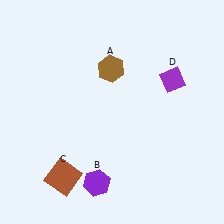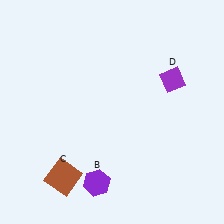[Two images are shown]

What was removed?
The brown hexagon (A) was removed in Image 2.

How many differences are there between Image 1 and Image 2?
There is 1 difference between the two images.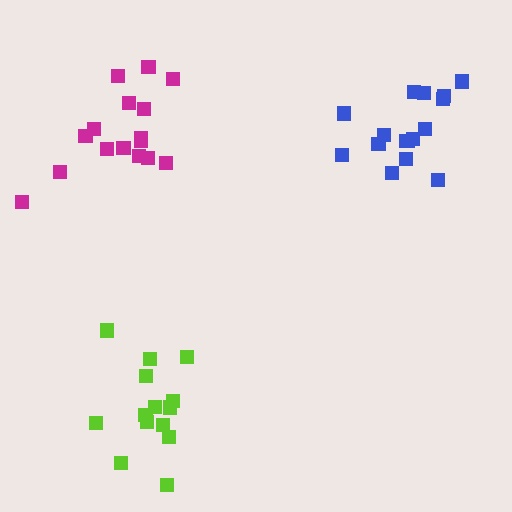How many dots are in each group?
Group 1: 16 dots, Group 2: 14 dots, Group 3: 16 dots (46 total).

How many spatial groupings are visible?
There are 3 spatial groupings.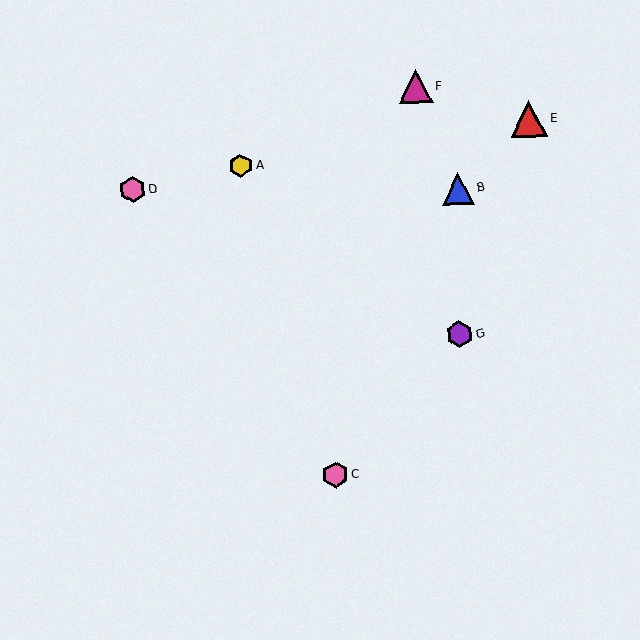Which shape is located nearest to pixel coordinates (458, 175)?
The blue triangle (labeled B) at (458, 189) is nearest to that location.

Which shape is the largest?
The red triangle (labeled E) is the largest.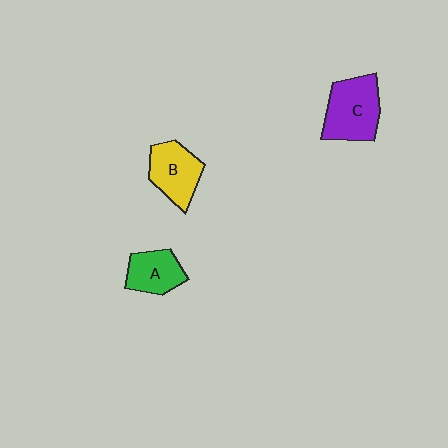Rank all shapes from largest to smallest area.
From largest to smallest: C (purple), B (yellow), A (green).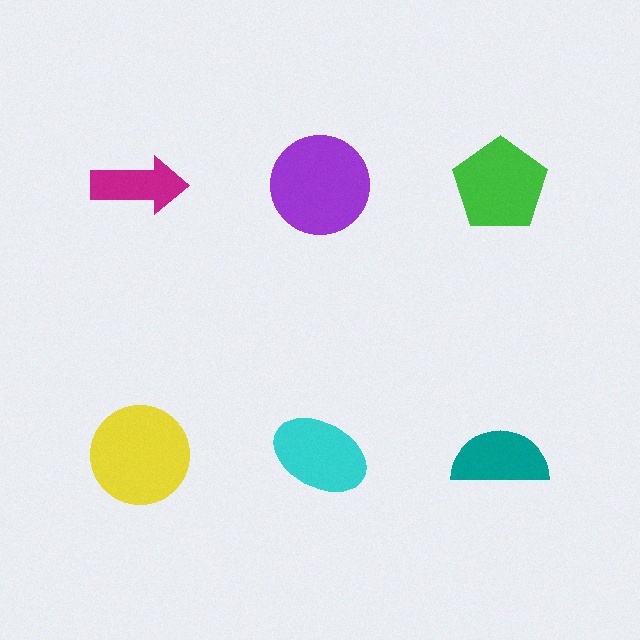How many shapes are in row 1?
3 shapes.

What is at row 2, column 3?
A teal semicircle.